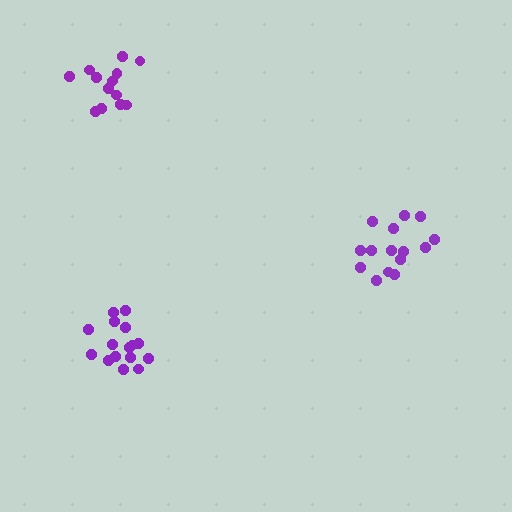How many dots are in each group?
Group 1: 16 dots, Group 2: 15 dots, Group 3: 13 dots (44 total).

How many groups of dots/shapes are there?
There are 3 groups.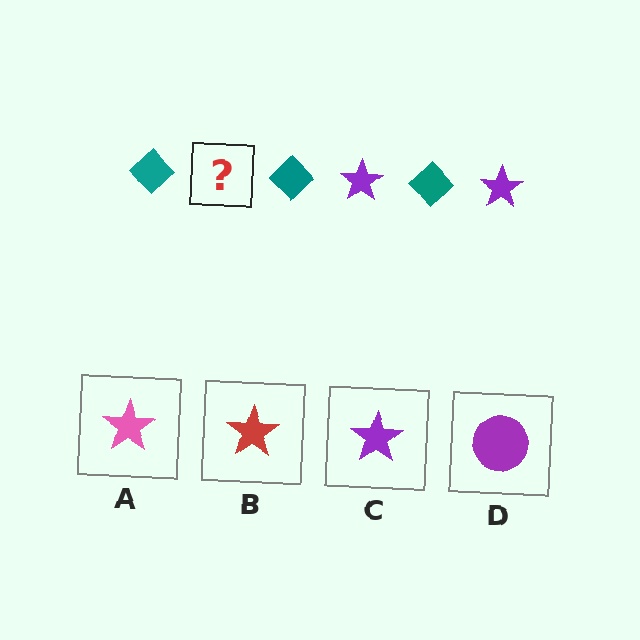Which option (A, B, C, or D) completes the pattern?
C.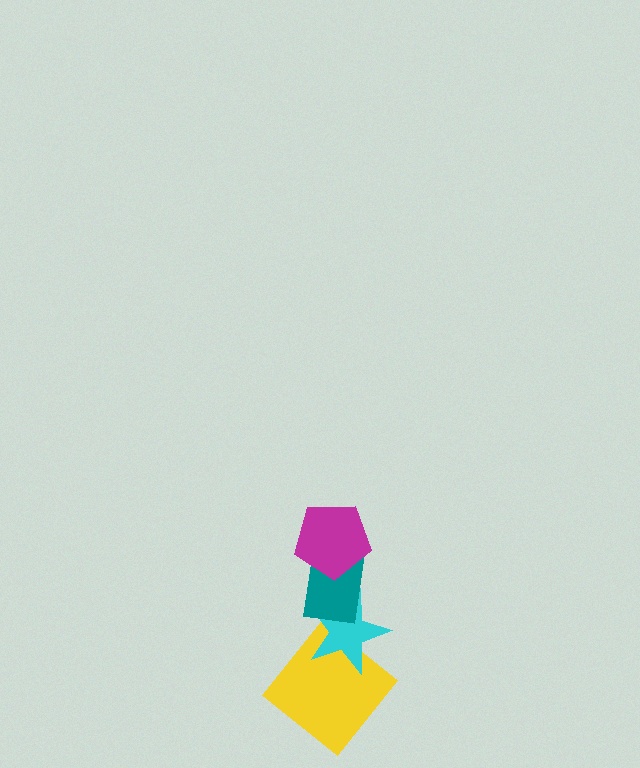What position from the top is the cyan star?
The cyan star is 3rd from the top.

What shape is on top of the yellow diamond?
The cyan star is on top of the yellow diamond.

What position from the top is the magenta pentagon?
The magenta pentagon is 1st from the top.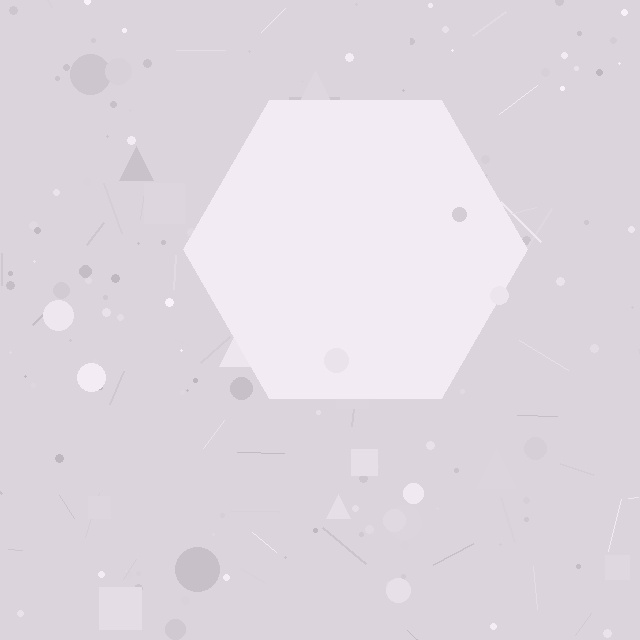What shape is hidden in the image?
A hexagon is hidden in the image.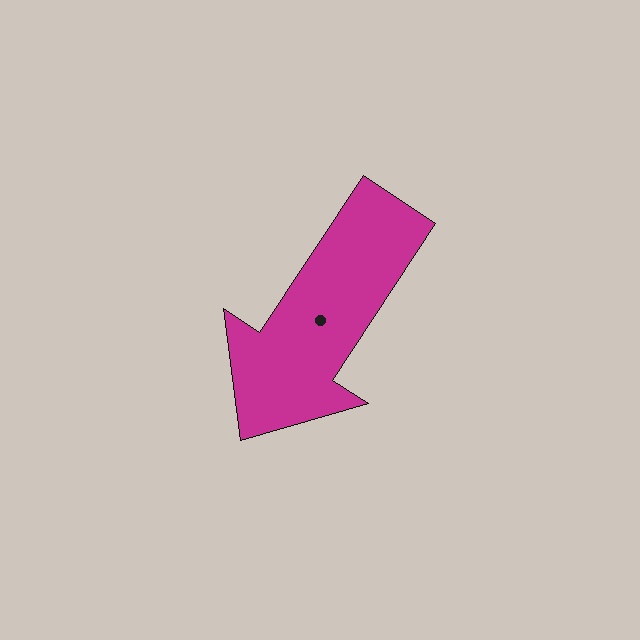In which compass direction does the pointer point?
Southwest.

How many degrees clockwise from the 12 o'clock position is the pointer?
Approximately 213 degrees.